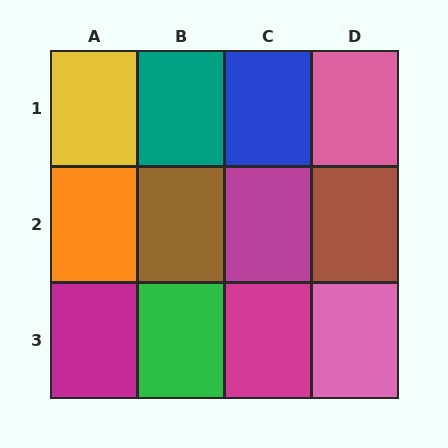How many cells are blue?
1 cell is blue.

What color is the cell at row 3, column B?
Green.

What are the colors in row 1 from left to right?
Yellow, teal, blue, pink.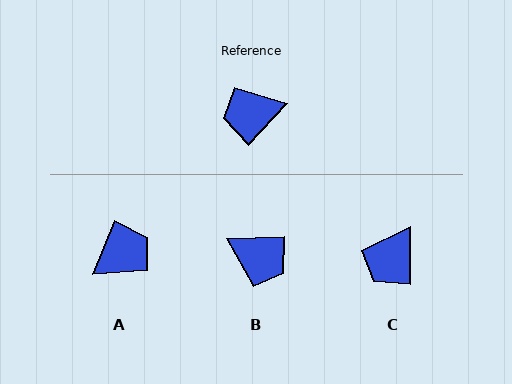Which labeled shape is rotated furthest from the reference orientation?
A, about 160 degrees away.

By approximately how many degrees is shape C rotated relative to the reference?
Approximately 42 degrees counter-clockwise.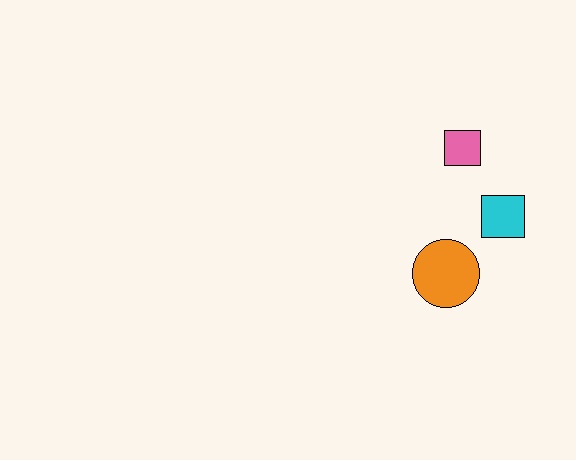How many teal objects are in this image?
There are no teal objects.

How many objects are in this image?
There are 3 objects.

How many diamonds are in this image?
There are no diamonds.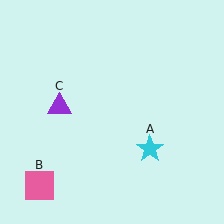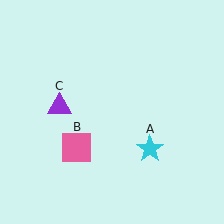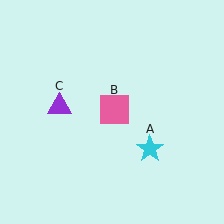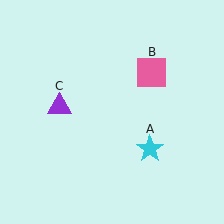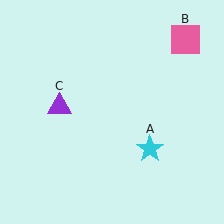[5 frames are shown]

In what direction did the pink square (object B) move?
The pink square (object B) moved up and to the right.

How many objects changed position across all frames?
1 object changed position: pink square (object B).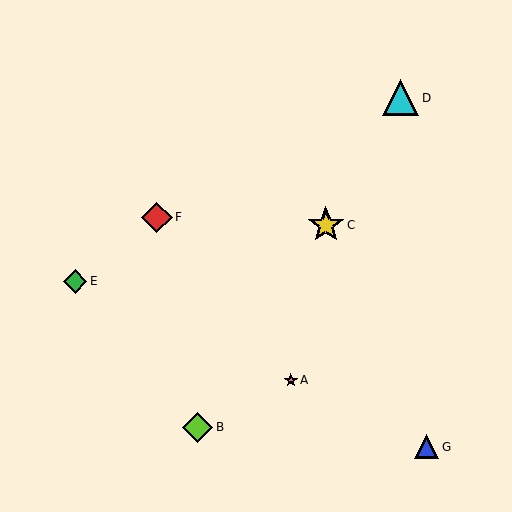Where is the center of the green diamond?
The center of the green diamond is at (75, 281).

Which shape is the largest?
The yellow star (labeled C) is the largest.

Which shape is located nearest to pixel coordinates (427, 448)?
The blue triangle (labeled G) at (426, 447) is nearest to that location.